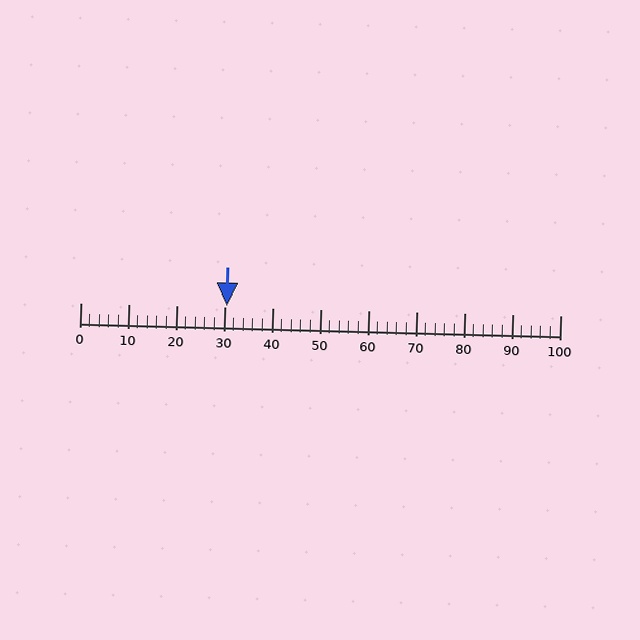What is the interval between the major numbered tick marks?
The major tick marks are spaced 10 units apart.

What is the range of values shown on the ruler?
The ruler shows values from 0 to 100.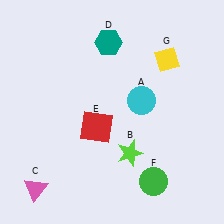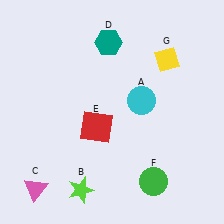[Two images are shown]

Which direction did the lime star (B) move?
The lime star (B) moved left.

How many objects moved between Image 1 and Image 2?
1 object moved between the two images.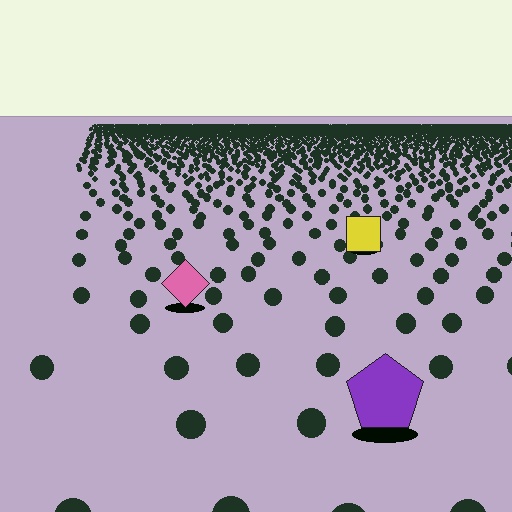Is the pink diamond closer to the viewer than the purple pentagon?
No. The purple pentagon is closer — you can tell from the texture gradient: the ground texture is coarser near it.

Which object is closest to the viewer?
The purple pentagon is closest. The texture marks near it are larger and more spread out.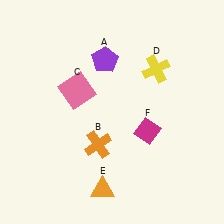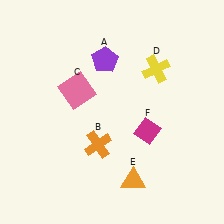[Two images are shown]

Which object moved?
The orange triangle (E) moved right.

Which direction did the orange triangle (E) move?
The orange triangle (E) moved right.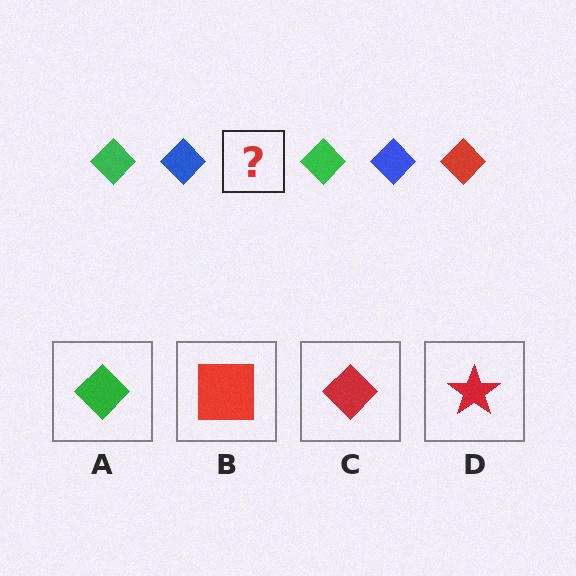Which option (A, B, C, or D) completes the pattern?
C.